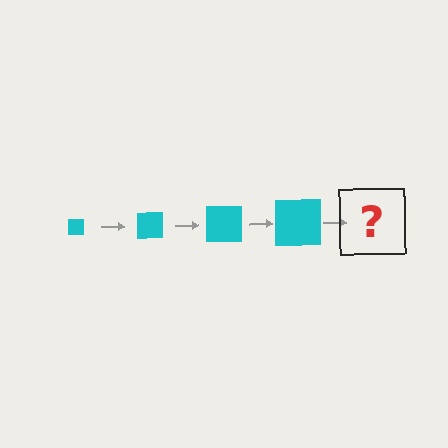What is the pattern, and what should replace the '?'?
The pattern is that the square gets progressively larger each step. The '?' should be a cyan square, larger than the previous one.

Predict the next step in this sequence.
The next step is a cyan square, larger than the previous one.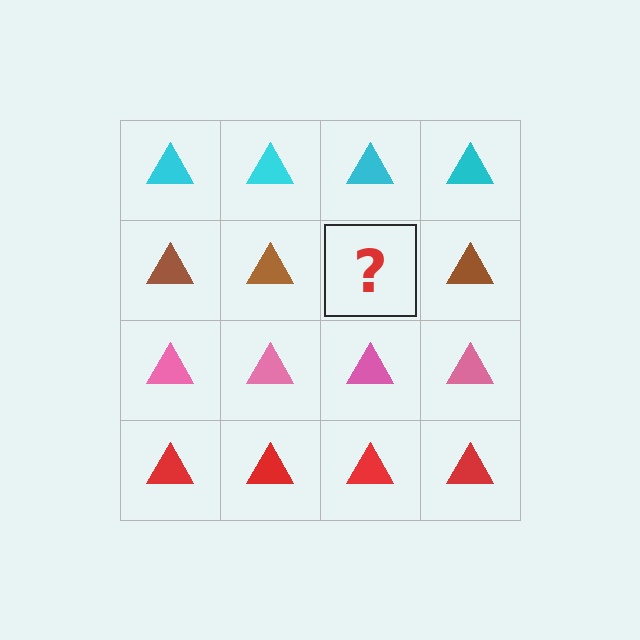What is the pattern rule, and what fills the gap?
The rule is that each row has a consistent color. The gap should be filled with a brown triangle.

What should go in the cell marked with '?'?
The missing cell should contain a brown triangle.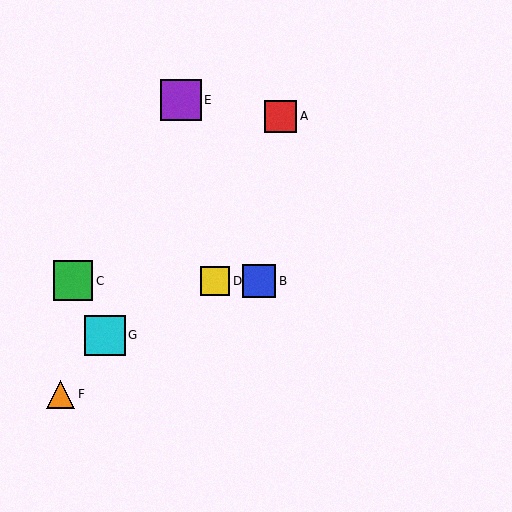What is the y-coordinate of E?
Object E is at y≈100.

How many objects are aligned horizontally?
3 objects (B, C, D) are aligned horizontally.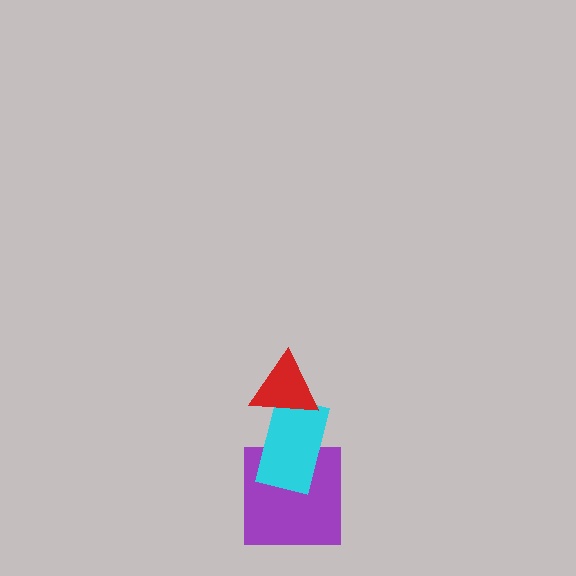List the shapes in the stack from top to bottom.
From top to bottom: the red triangle, the cyan rectangle, the purple square.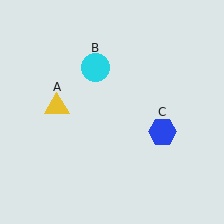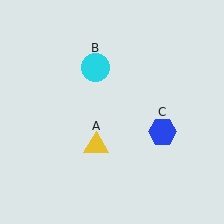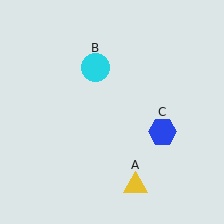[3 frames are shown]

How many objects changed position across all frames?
1 object changed position: yellow triangle (object A).